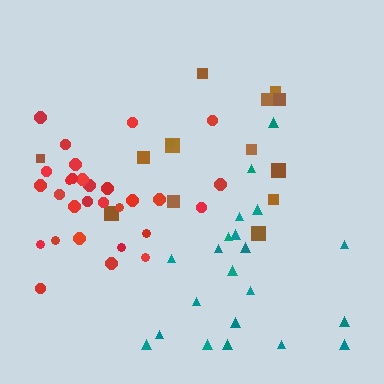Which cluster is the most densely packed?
Red.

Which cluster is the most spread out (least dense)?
Brown.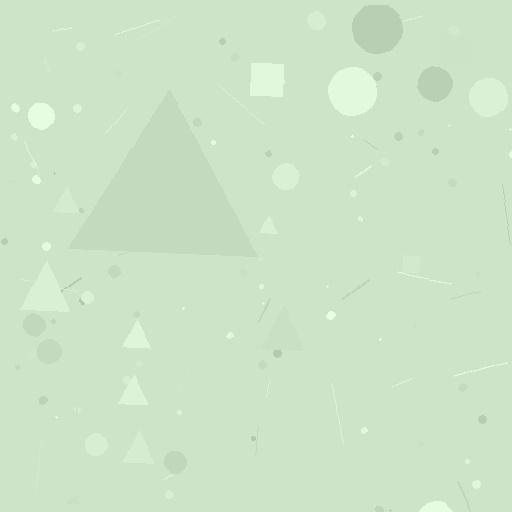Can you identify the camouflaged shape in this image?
The camouflaged shape is a triangle.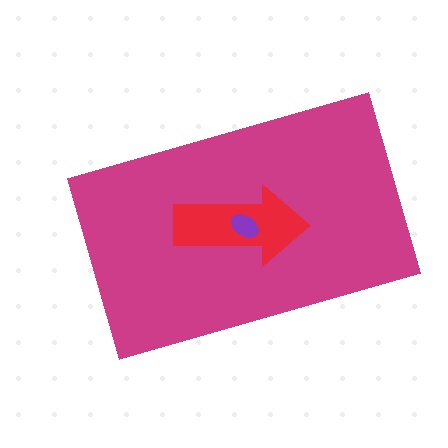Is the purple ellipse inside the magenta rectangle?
Yes.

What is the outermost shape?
The magenta rectangle.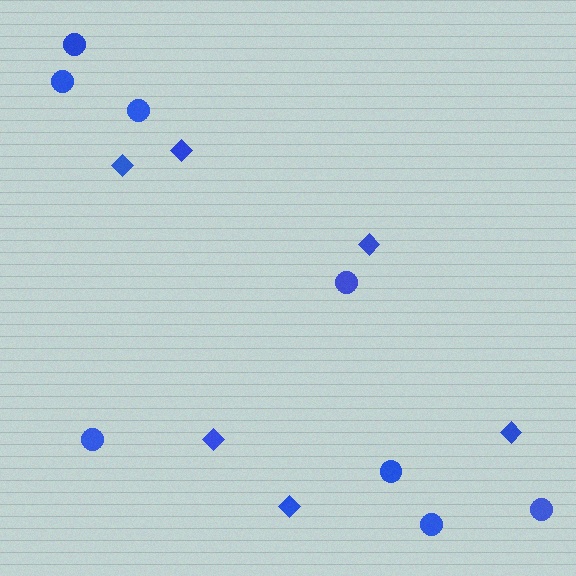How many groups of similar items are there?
There are 2 groups: one group of circles (8) and one group of diamonds (6).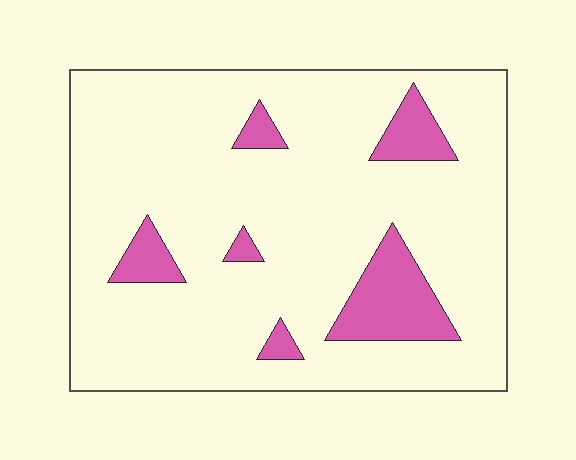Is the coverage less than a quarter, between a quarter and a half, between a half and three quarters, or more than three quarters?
Less than a quarter.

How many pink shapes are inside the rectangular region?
6.